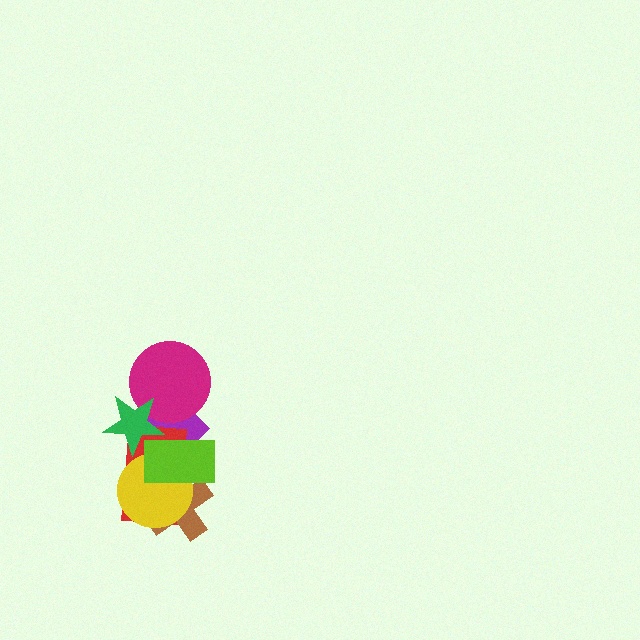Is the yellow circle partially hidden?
Yes, it is partially covered by another shape.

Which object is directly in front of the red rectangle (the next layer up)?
The brown cross is directly in front of the red rectangle.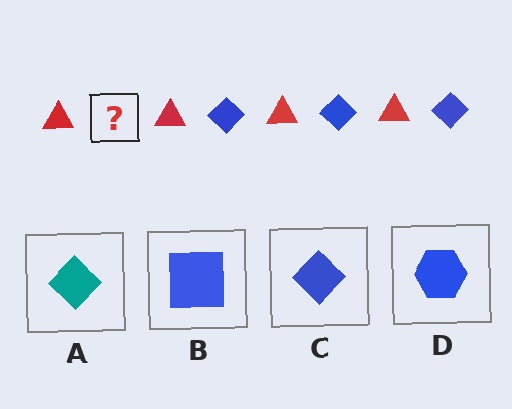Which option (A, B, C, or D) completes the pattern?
C.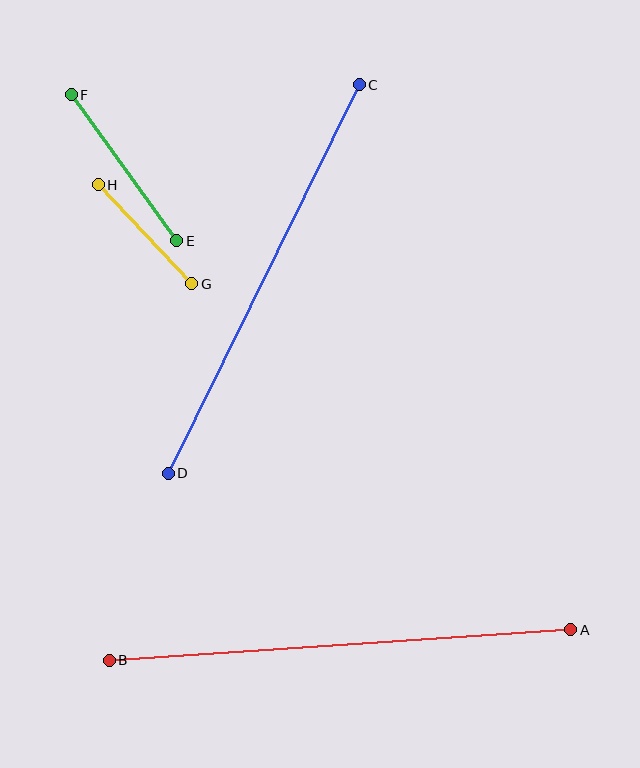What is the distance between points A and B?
The distance is approximately 463 pixels.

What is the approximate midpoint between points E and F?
The midpoint is at approximately (124, 168) pixels.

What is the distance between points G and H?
The distance is approximately 136 pixels.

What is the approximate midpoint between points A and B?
The midpoint is at approximately (340, 645) pixels.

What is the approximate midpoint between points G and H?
The midpoint is at approximately (145, 234) pixels.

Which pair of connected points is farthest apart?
Points A and B are farthest apart.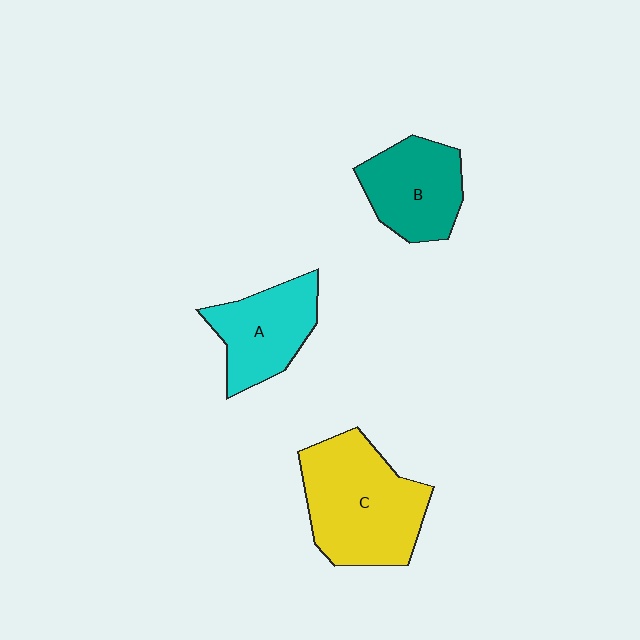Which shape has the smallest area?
Shape A (cyan).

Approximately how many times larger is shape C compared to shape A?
Approximately 1.6 times.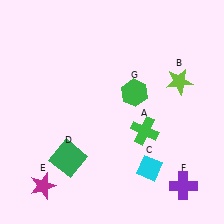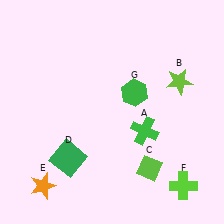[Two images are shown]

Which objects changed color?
C changed from cyan to lime. E changed from magenta to orange. F changed from purple to lime.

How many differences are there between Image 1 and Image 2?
There are 3 differences between the two images.